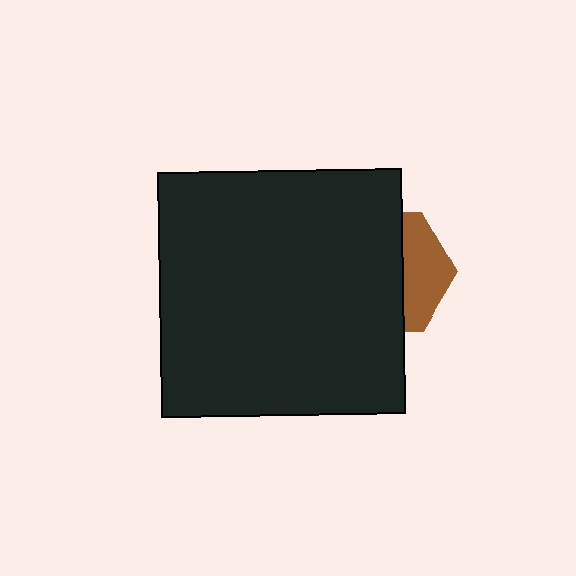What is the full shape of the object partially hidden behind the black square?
The partially hidden object is a brown hexagon.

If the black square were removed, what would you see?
You would see the complete brown hexagon.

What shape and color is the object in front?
The object in front is a black square.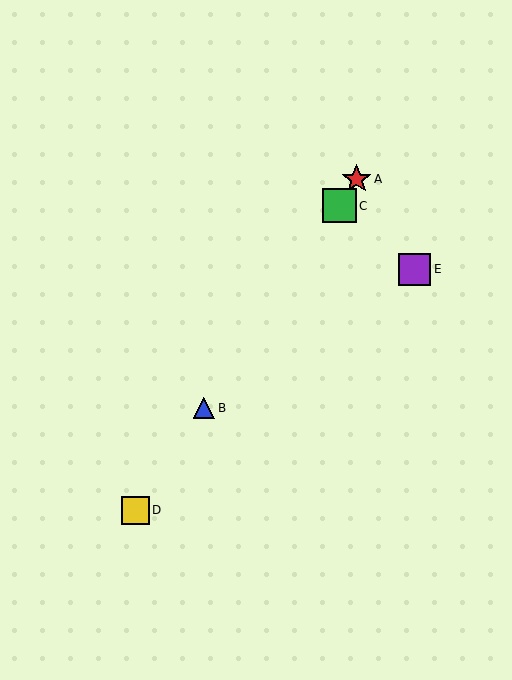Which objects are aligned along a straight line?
Objects A, B, C, D are aligned along a straight line.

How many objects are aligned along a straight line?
4 objects (A, B, C, D) are aligned along a straight line.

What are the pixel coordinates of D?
Object D is at (136, 510).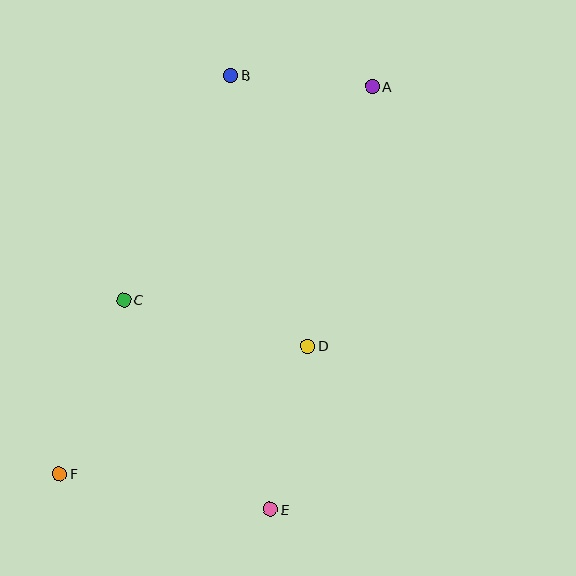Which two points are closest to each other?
Points A and B are closest to each other.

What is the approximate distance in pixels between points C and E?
The distance between C and E is approximately 256 pixels.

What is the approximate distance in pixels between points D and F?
The distance between D and F is approximately 279 pixels.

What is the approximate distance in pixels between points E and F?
The distance between E and F is approximately 214 pixels.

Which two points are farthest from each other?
Points A and F are farthest from each other.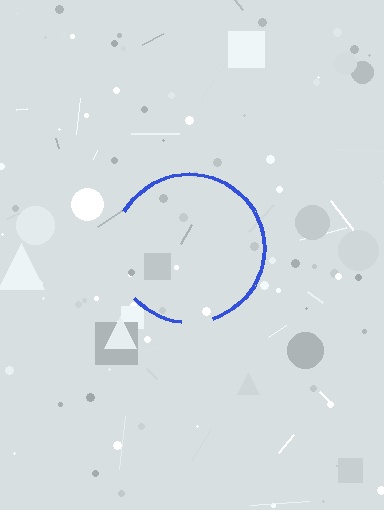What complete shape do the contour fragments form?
The contour fragments form a circle.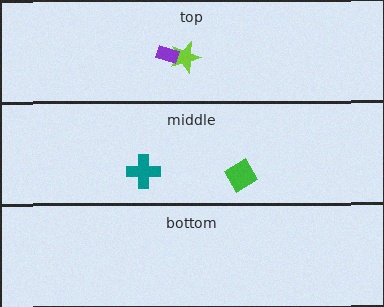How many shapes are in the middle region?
2.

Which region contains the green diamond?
The middle region.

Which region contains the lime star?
The top region.